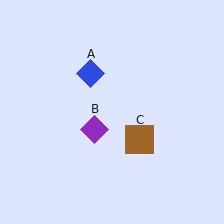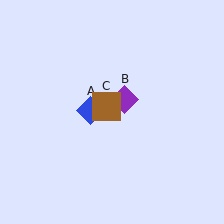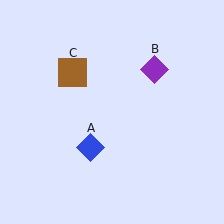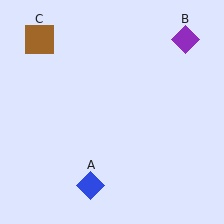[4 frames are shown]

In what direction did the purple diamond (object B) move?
The purple diamond (object B) moved up and to the right.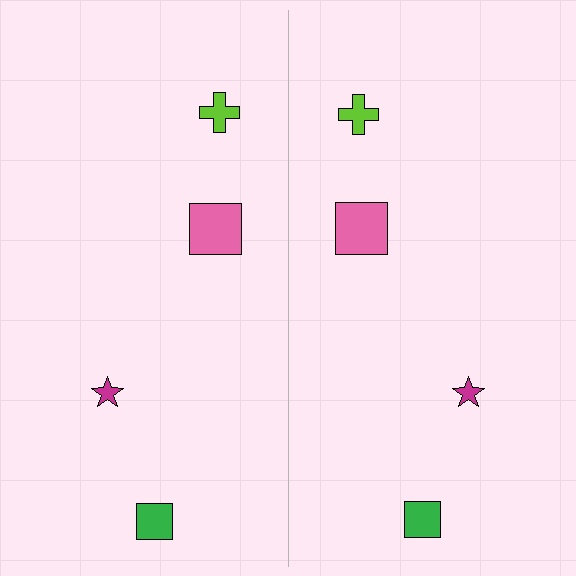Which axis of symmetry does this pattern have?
The pattern has a vertical axis of symmetry running through the center of the image.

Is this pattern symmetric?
Yes, this pattern has bilateral (reflection) symmetry.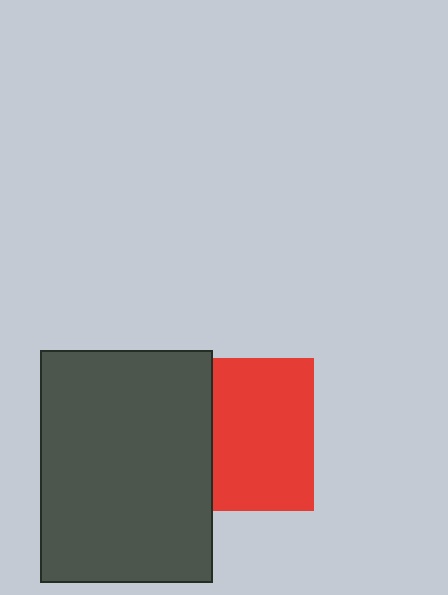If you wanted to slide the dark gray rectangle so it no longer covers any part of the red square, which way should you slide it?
Slide it left — that is the most direct way to separate the two shapes.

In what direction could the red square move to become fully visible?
The red square could move right. That would shift it out from behind the dark gray rectangle entirely.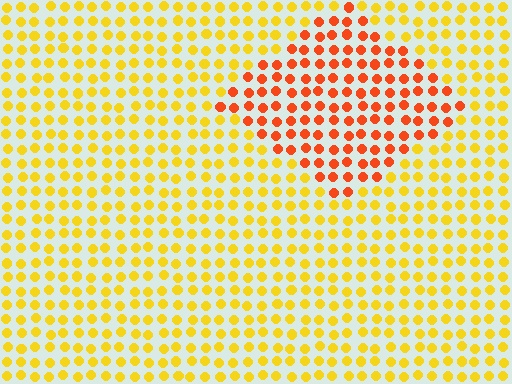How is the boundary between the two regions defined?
The boundary is defined purely by a slight shift in hue (about 39 degrees). Spacing, size, and orientation are identical on both sides.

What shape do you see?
I see a diamond.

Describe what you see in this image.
The image is filled with small yellow elements in a uniform arrangement. A diamond-shaped region is visible where the elements are tinted to a slightly different hue, forming a subtle color boundary.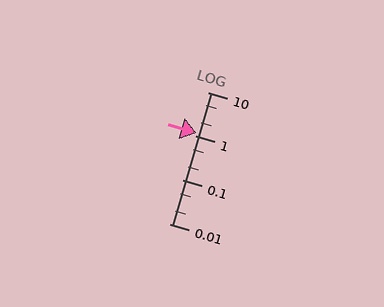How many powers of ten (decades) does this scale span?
The scale spans 3 decades, from 0.01 to 10.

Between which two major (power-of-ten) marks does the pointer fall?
The pointer is between 1 and 10.